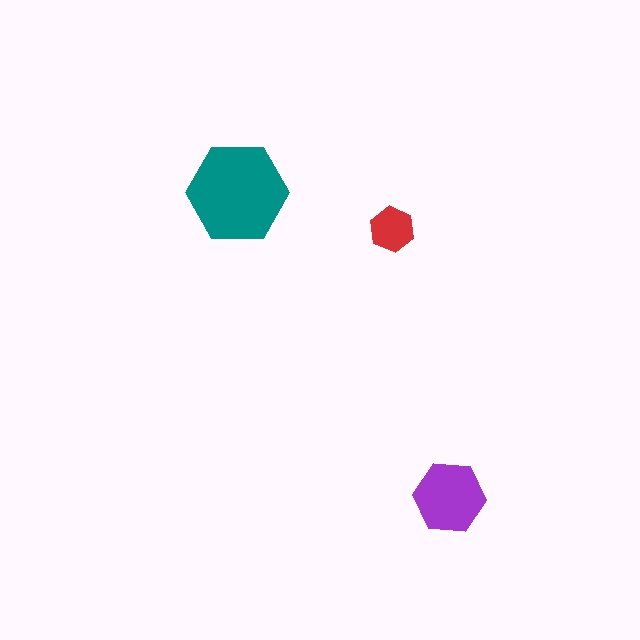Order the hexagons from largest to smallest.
the teal one, the purple one, the red one.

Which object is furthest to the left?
The teal hexagon is leftmost.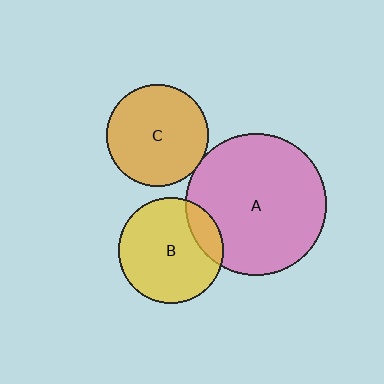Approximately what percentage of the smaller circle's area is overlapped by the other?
Approximately 5%.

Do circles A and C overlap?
Yes.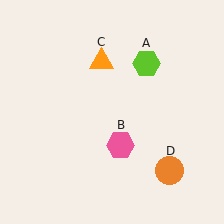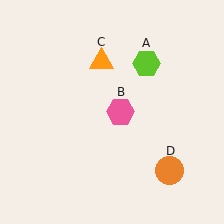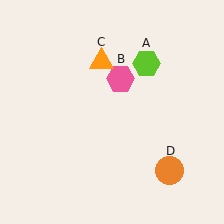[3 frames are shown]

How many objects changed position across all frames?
1 object changed position: pink hexagon (object B).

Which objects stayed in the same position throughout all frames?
Lime hexagon (object A) and orange triangle (object C) and orange circle (object D) remained stationary.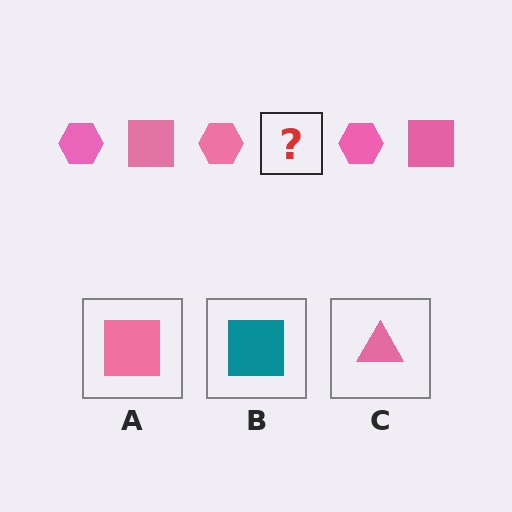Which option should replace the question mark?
Option A.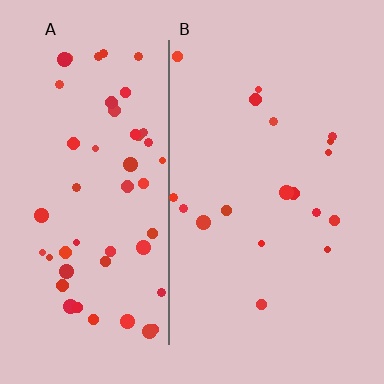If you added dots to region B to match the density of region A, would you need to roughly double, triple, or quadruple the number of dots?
Approximately triple.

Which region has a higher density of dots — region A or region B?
A (the left).